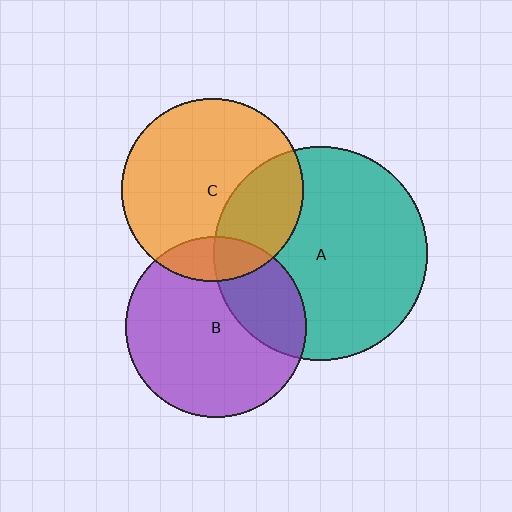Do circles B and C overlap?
Yes.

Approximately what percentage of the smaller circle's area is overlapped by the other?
Approximately 15%.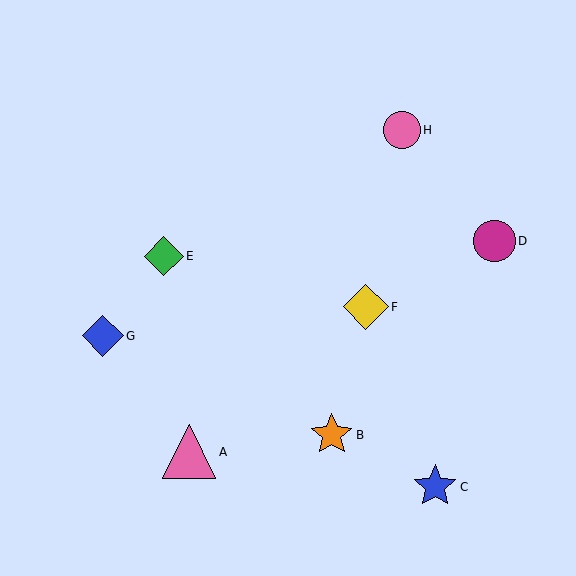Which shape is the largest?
The pink triangle (labeled A) is the largest.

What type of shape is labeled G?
Shape G is a blue diamond.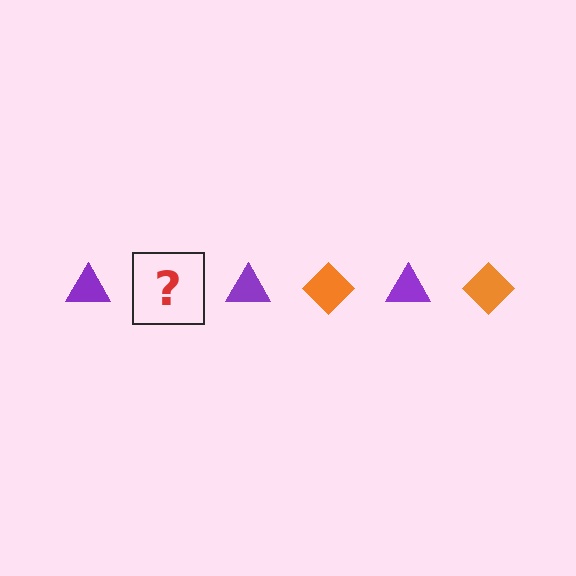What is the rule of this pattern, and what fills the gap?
The rule is that the pattern alternates between purple triangle and orange diamond. The gap should be filled with an orange diamond.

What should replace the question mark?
The question mark should be replaced with an orange diamond.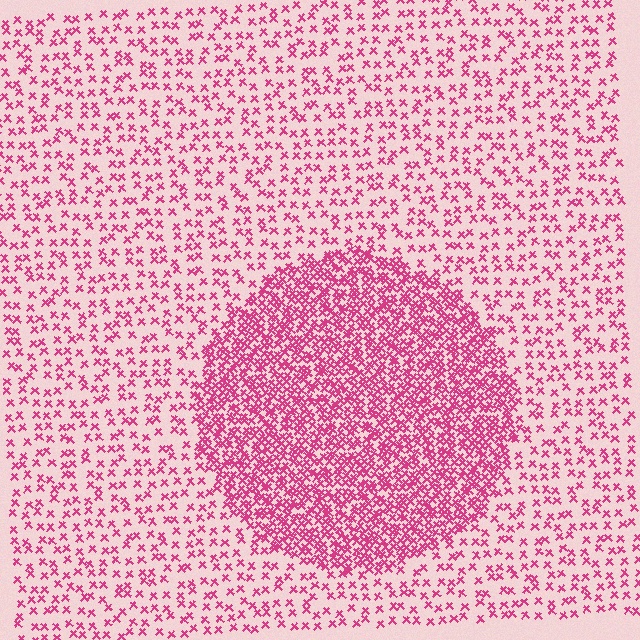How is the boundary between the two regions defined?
The boundary is defined by a change in element density (approximately 2.8x ratio). All elements are the same color, size, and shape.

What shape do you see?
I see a circle.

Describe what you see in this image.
The image contains small magenta elements arranged at two different densities. A circle-shaped region is visible where the elements are more densely packed than the surrounding area.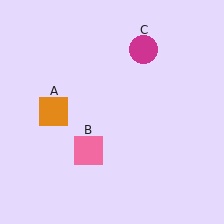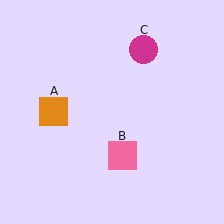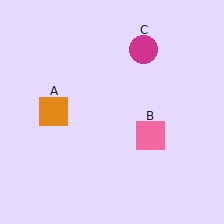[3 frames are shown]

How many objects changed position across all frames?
1 object changed position: pink square (object B).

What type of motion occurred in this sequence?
The pink square (object B) rotated counterclockwise around the center of the scene.